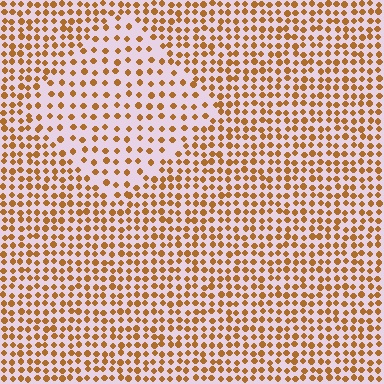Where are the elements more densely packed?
The elements are more densely packed outside the diamond boundary.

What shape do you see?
I see a diamond.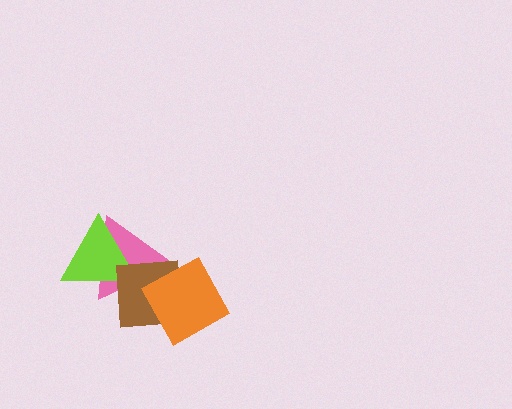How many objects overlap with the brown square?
3 objects overlap with the brown square.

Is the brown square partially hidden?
Yes, it is partially covered by another shape.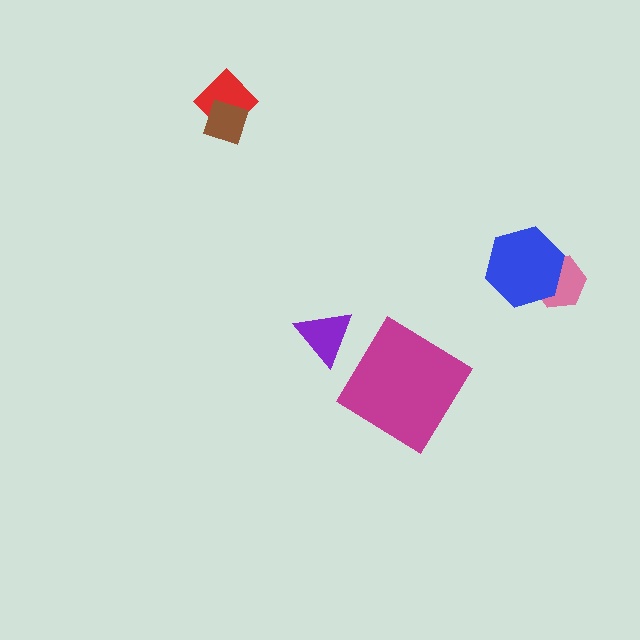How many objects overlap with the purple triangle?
0 objects overlap with the purple triangle.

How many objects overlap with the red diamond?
1 object overlaps with the red diamond.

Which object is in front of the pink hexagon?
The blue hexagon is in front of the pink hexagon.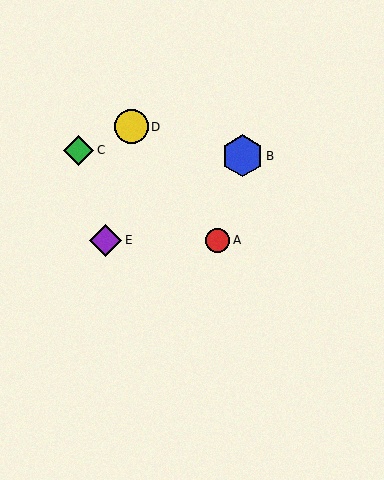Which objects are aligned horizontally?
Objects A, E are aligned horizontally.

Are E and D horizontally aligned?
No, E is at y≈240 and D is at y≈127.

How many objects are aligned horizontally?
2 objects (A, E) are aligned horizontally.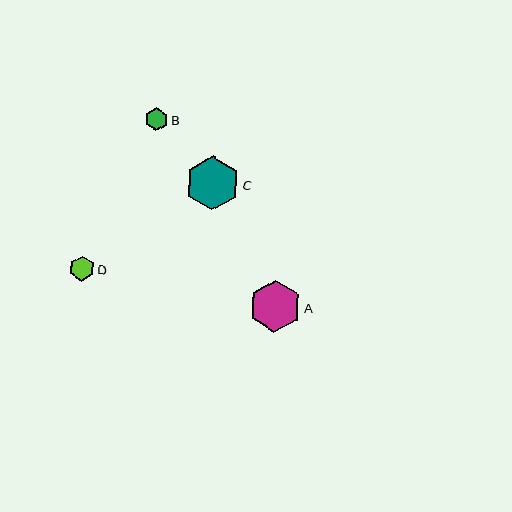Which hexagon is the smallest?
Hexagon B is the smallest with a size of approximately 23 pixels.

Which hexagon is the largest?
Hexagon C is the largest with a size of approximately 54 pixels.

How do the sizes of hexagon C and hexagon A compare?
Hexagon C and hexagon A are approximately the same size.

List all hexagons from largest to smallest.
From largest to smallest: C, A, D, B.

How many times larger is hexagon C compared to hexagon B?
Hexagon C is approximately 2.4 times the size of hexagon B.